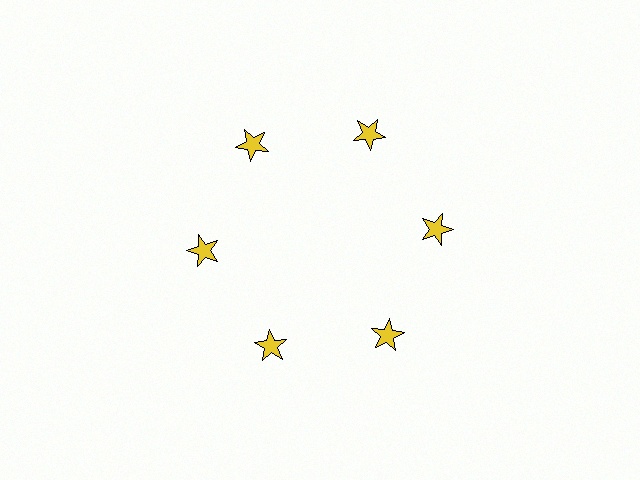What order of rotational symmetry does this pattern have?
This pattern has 6-fold rotational symmetry.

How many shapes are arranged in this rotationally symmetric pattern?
There are 6 shapes, arranged in 6 groups of 1.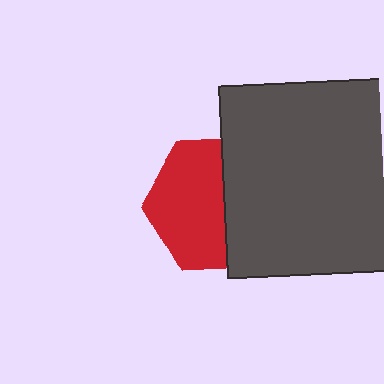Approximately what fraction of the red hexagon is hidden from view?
Roughly 43% of the red hexagon is hidden behind the dark gray square.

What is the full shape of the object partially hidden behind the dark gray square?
The partially hidden object is a red hexagon.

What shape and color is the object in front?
The object in front is a dark gray square.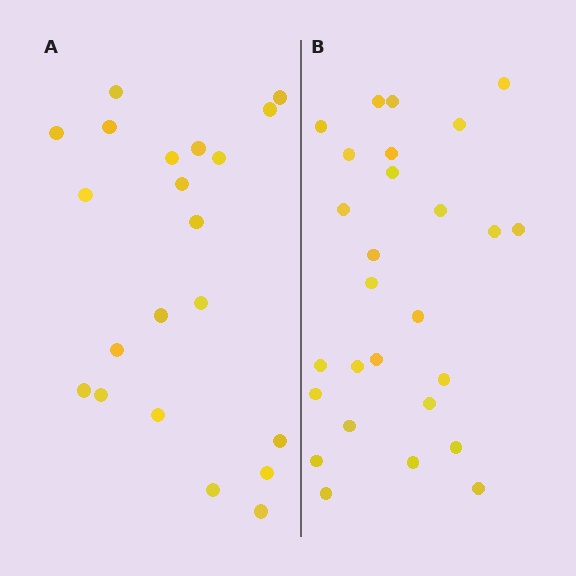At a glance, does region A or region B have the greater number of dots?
Region B (the right region) has more dots.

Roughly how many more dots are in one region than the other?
Region B has about 6 more dots than region A.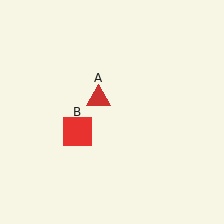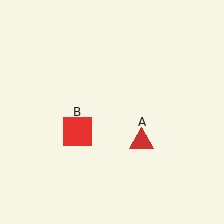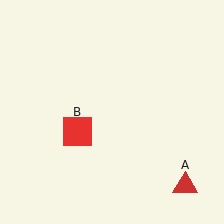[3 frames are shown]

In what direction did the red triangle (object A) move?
The red triangle (object A) moved down and to the right.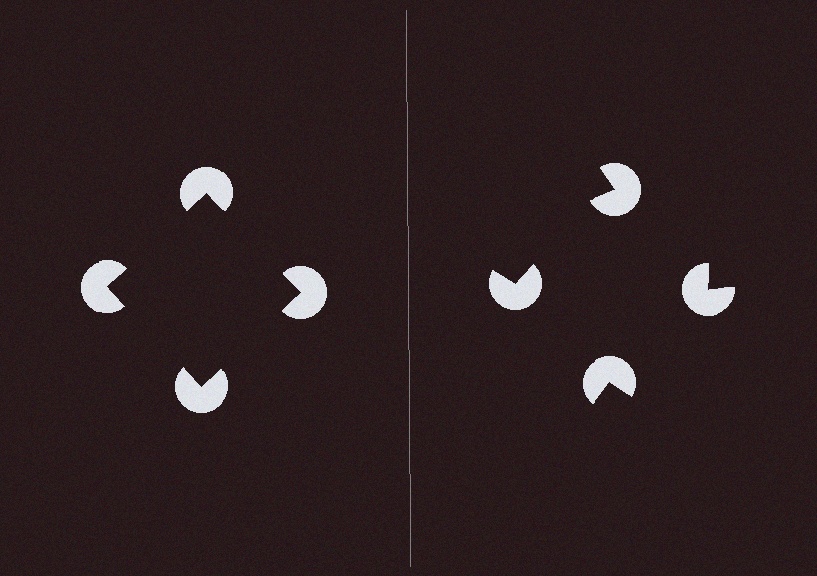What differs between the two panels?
The pac-man discs are positioned identically on both sides; only the wedge orientations differ. On the left they align to a square; on the right they are misaligned.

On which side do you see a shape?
An illusory square appears on the left side. On the right side the wedge cuts are rotated, so no coherent shape forms.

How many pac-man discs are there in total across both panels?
8 — 4 on each side.